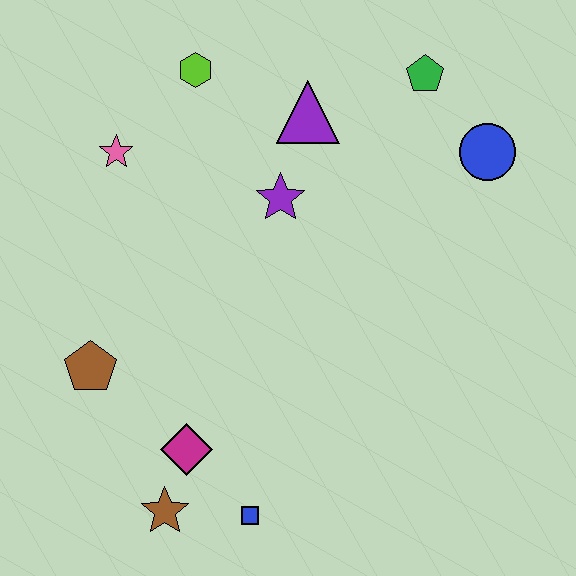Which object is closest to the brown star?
The magenta diamond is closest to the brown star.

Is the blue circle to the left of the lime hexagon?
No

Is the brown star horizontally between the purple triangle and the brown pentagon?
Yes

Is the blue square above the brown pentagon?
No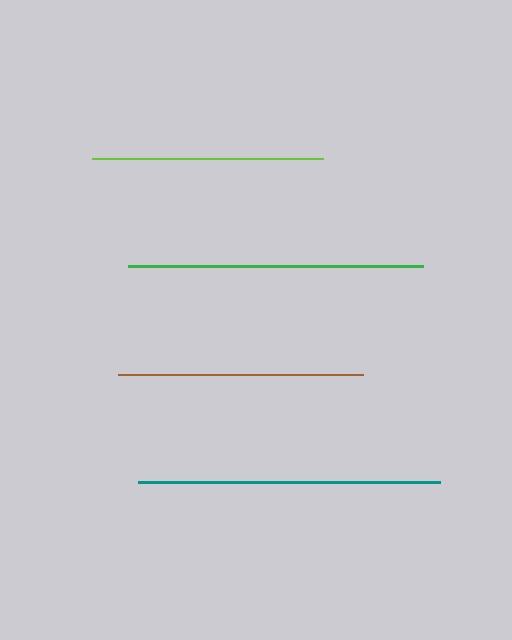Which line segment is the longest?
The teal line is the longest at approximately 302 pixels.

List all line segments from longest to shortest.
From longest to shortest: teal, green, brown, lime.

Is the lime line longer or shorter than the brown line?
The brown line is longer than the lime line.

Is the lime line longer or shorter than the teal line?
The teal line is longer than the lime line.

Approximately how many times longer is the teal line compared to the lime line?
The teal line is approximately 1.3 times the length of the lime line.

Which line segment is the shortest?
The lime line is the shortest at approximately 232 pixels.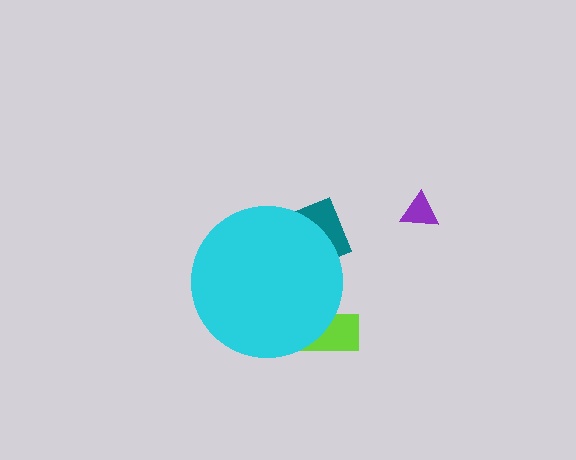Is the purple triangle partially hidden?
No, the purple triangle is fully visible.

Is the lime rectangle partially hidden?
Yes, the lime rectangle is partially hidden behind the cyan circle.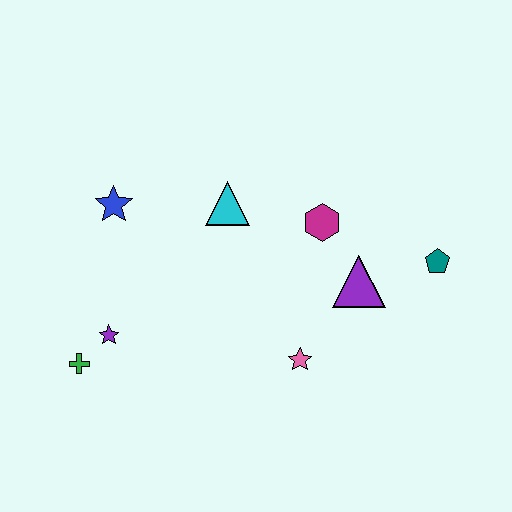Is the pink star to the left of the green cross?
No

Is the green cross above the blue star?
No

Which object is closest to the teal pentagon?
The purple triangle is closest to the teal pentagon.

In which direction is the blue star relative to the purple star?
The blue star is above the purple star.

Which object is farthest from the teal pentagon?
The green cross is farthest from the teal pentagon.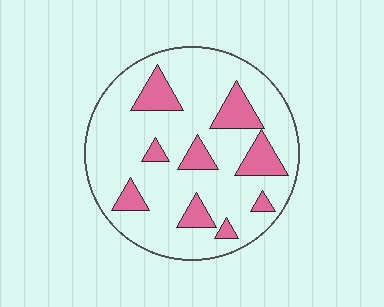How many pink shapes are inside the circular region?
9.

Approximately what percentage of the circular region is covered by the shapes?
Approximately 20%.